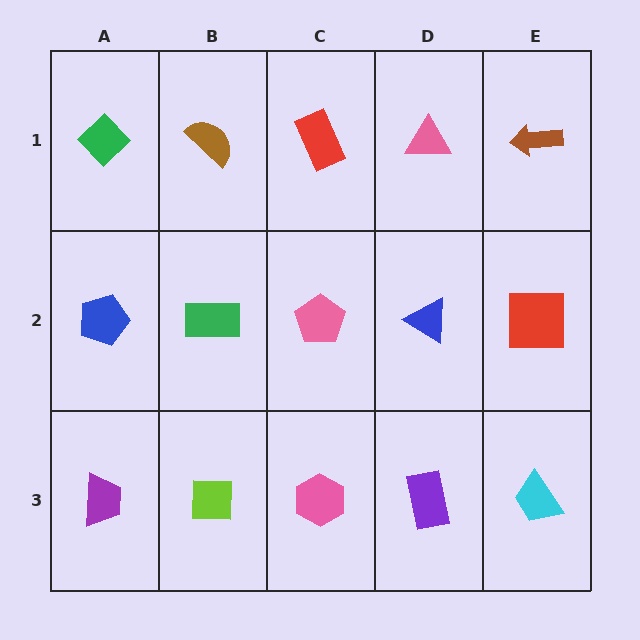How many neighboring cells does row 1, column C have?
3.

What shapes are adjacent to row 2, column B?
A brown semicircle (row 1, column B), a lime square (row 3, column B), a blue pentagon (row 2, column A), a pink pentagon (row 2, column C).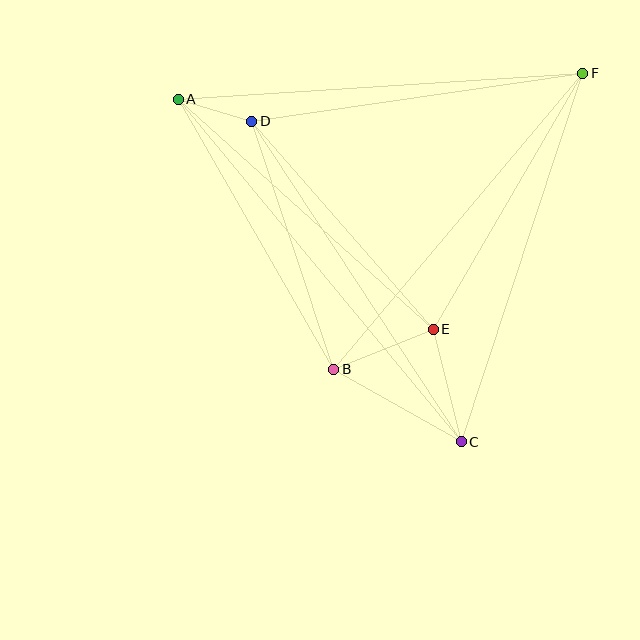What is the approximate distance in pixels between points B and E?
The distance between B and E is approximately 107 pixels.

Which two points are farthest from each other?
Points A and C are farthest from each other.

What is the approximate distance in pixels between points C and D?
The distance between C and D is approximately 383 pixels.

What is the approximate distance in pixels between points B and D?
The distance between B and D is approximately 261 pixels.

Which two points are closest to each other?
Points A and D are closest to each other.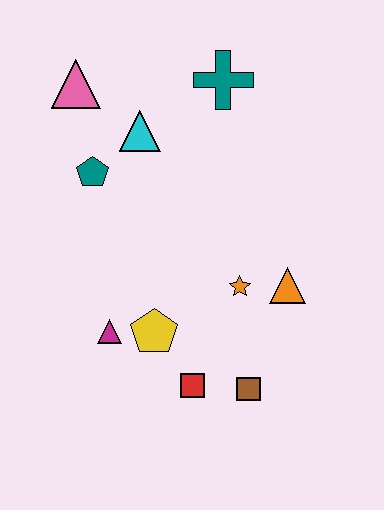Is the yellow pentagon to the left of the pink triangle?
No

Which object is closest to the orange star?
The orange triangle is closest to the orange star.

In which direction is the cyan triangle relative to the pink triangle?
The cyan triangle is to the right of the pink triangle.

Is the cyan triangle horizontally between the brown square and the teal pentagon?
Yes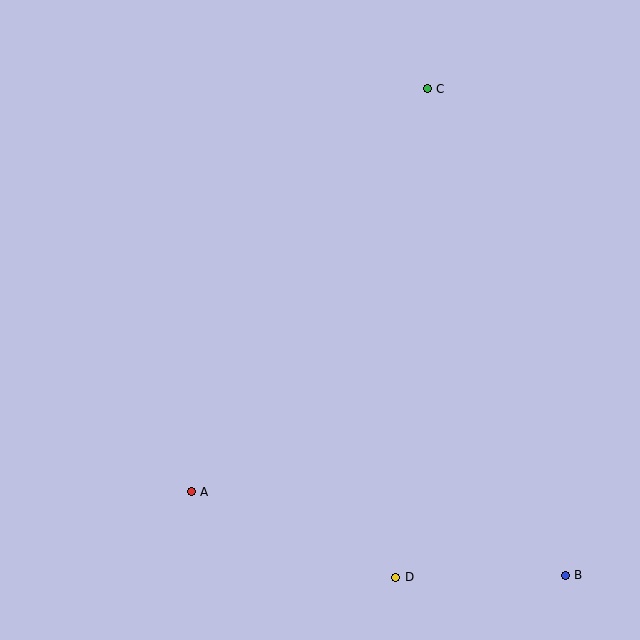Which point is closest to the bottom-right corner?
Point B is closest to the bottom-right corner.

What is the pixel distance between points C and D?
The distance between C and D is 489 pixels.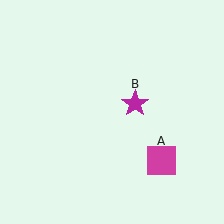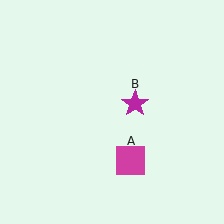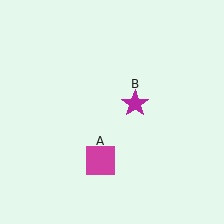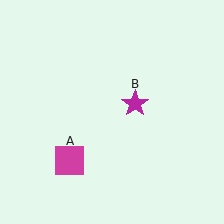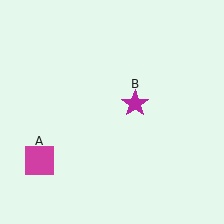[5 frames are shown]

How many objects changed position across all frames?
1 object changed position: magenta square (object A).